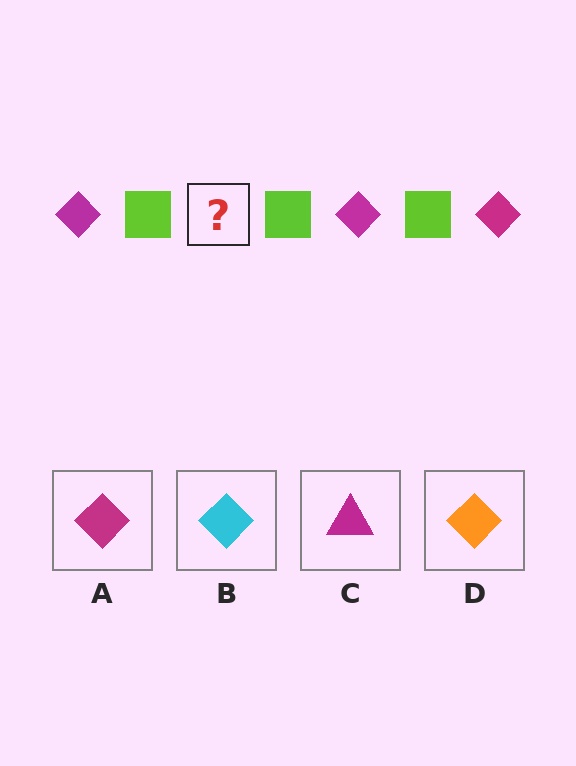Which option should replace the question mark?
Option A.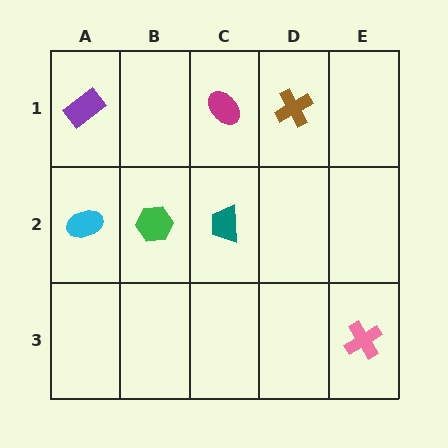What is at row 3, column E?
A pink cross.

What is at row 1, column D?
A brown cross.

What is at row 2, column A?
A cyan ellipse.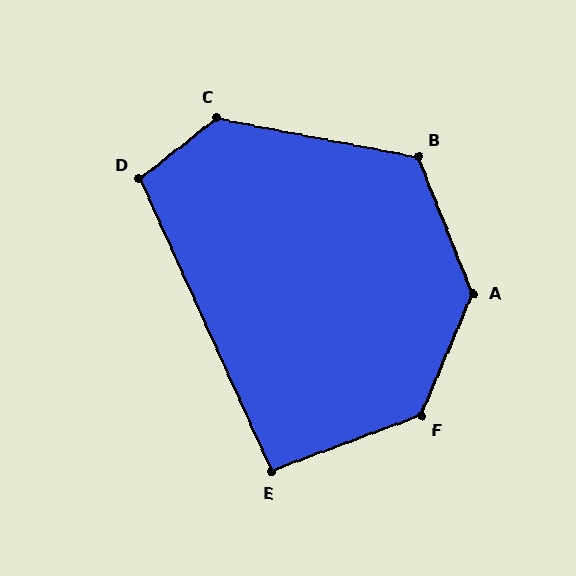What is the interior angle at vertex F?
Approximately 133 degrees (obtuse).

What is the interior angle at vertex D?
Approximately 104 degrees (obtuse).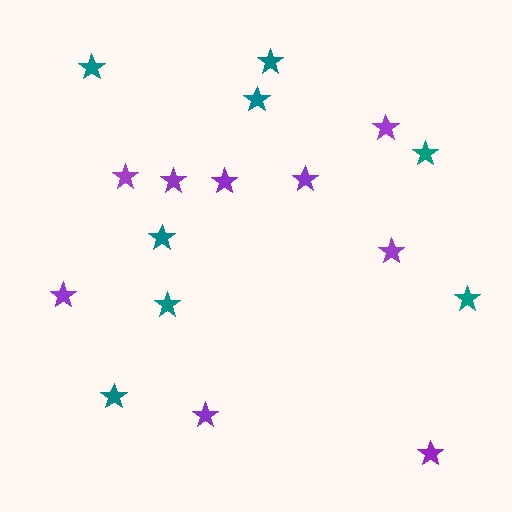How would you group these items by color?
There are 2 groups: one group of purple stars (9) and one group of teal stars (8).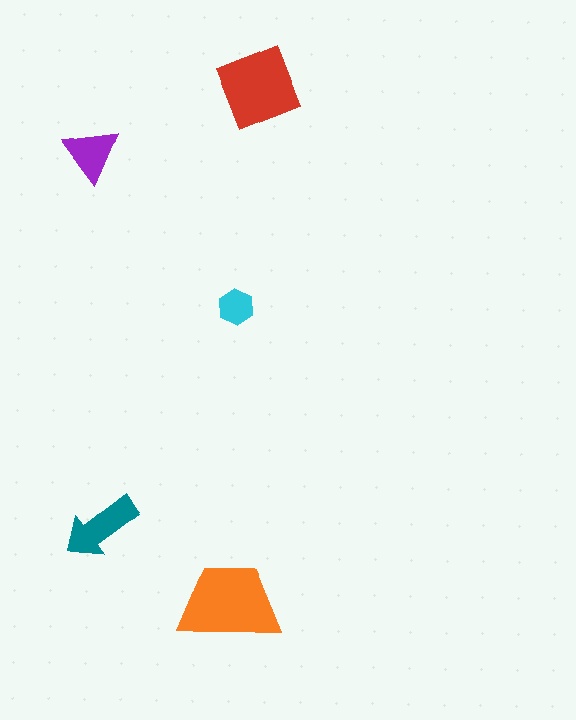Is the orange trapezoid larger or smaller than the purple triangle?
Larger.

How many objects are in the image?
There are 5 objects in the image.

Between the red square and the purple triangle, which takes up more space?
The red square.